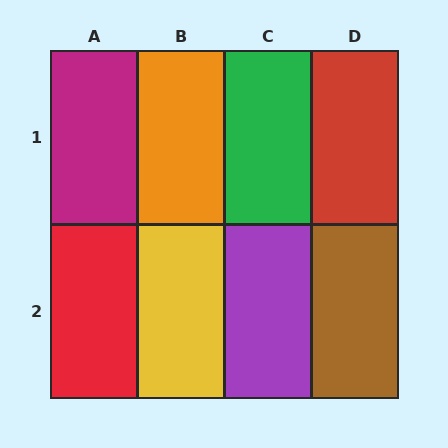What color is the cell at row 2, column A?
Red.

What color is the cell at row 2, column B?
Yellow.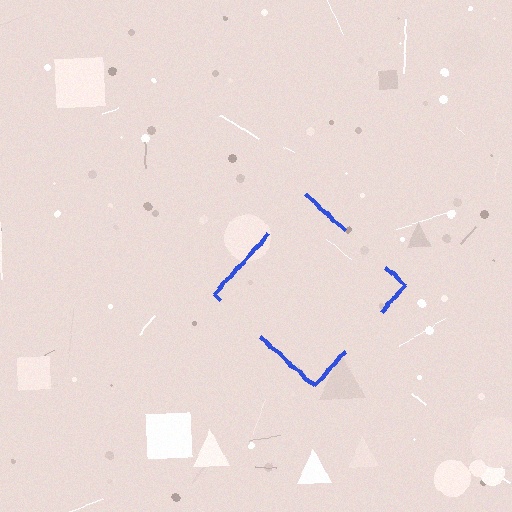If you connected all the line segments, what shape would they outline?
They would outline a diamond.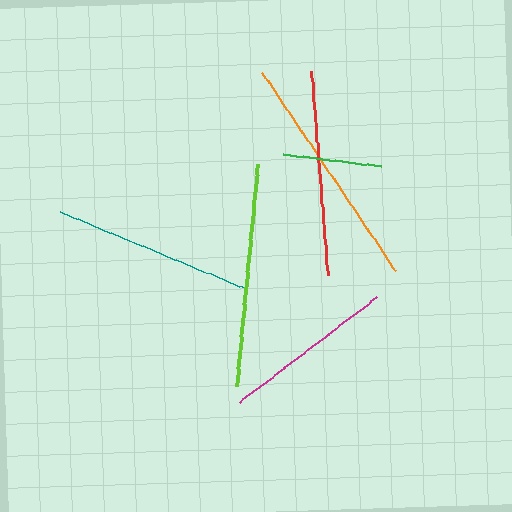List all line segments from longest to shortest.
From longest to shortest: orange, lime, red, teal, magenta, green.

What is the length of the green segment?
The green segment is approximately 99 pixels long.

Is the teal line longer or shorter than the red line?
The red line is longer than the teal line.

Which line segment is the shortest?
The green line is the shortest at approximately 99 pixels.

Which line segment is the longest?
The orange line is the longest at approximately 239 pixels.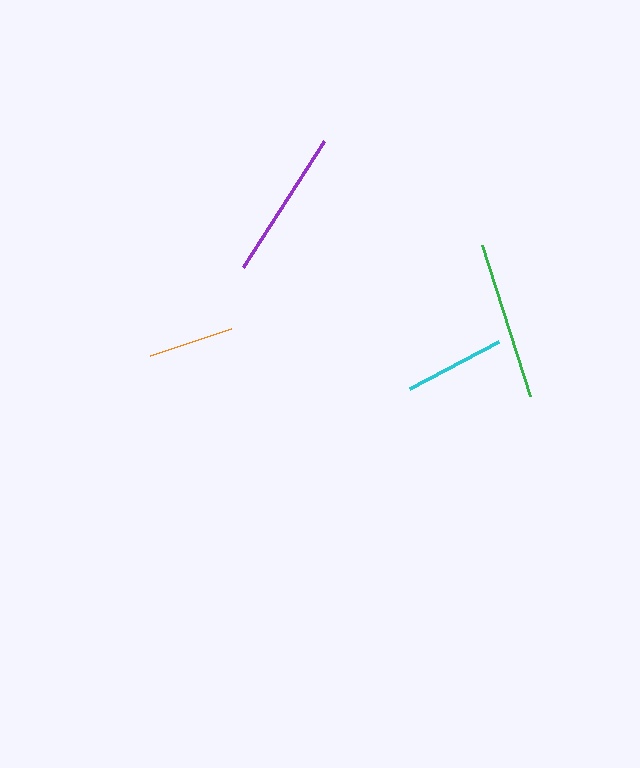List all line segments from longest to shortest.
From longest to shortest: green, purple, cyan, orange.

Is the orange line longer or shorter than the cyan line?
The cyan line is longer than the orange line.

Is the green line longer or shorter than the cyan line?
The green line is longer than the cyan line.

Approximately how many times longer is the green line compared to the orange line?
The green line is approximately 1.9 times the length of the orange line.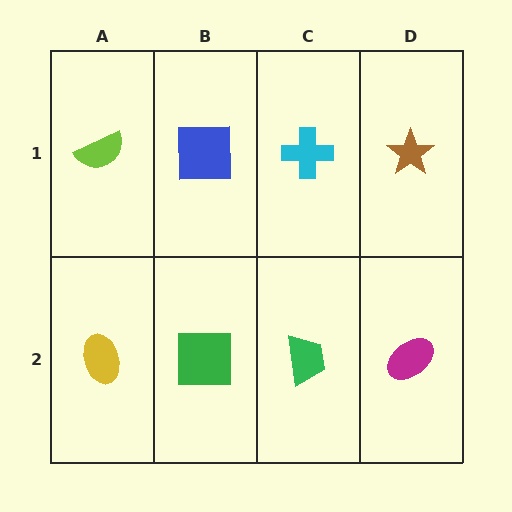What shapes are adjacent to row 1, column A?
A yellow ellipse (row 2, column A), a blue square (row 1, column B).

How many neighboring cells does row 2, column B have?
3.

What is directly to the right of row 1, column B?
A cyan cross.